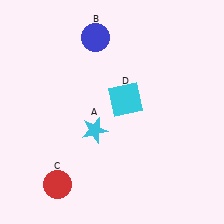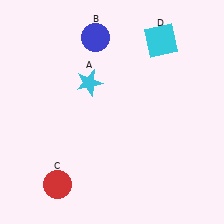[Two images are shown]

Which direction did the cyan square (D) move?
The cyan square (D) moved up.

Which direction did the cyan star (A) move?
The cyan star (A) moved up.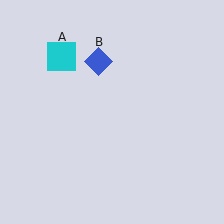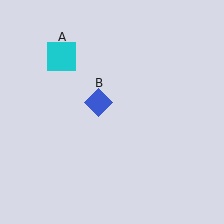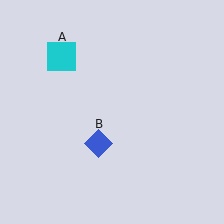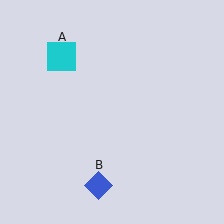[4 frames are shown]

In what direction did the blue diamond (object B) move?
The blue diamond (object B) moved down.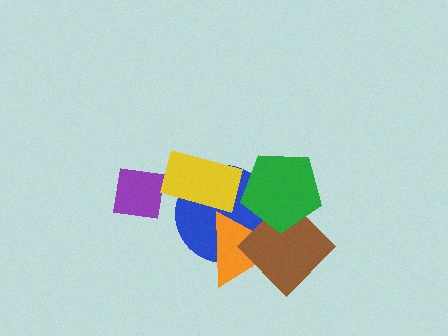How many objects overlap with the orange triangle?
3 objects overlap with the orange triangle.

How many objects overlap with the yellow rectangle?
1 object overlaps with the yellow rectangle.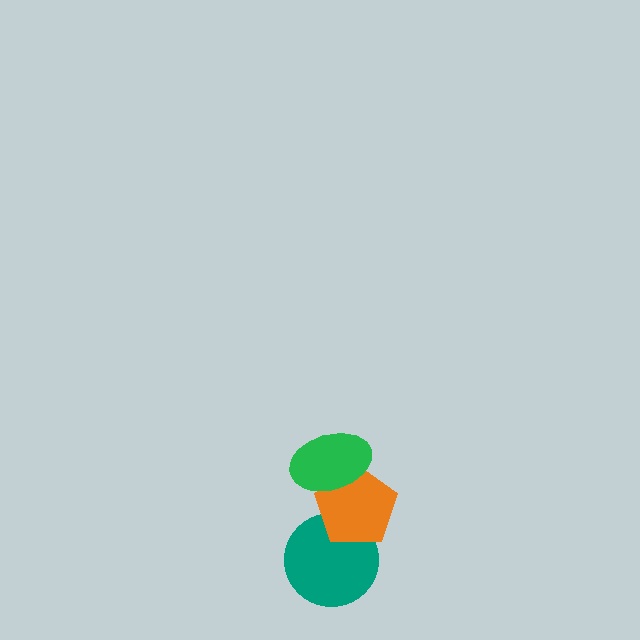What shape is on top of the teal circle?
The orange pentagon is on top of the teal circle.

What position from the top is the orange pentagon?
The orange pentagon is 2nd from the top.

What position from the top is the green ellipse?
The green ellipse is 1st from the top.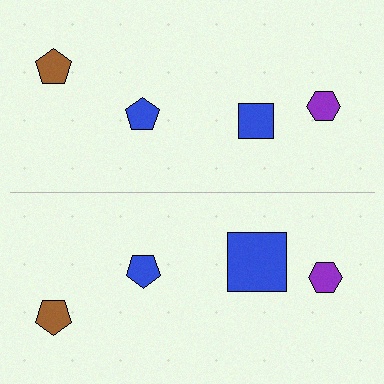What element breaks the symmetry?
The blue square on the bottom side has a different size than its mirror counterpart.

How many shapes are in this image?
There are 8 shapes in this image.